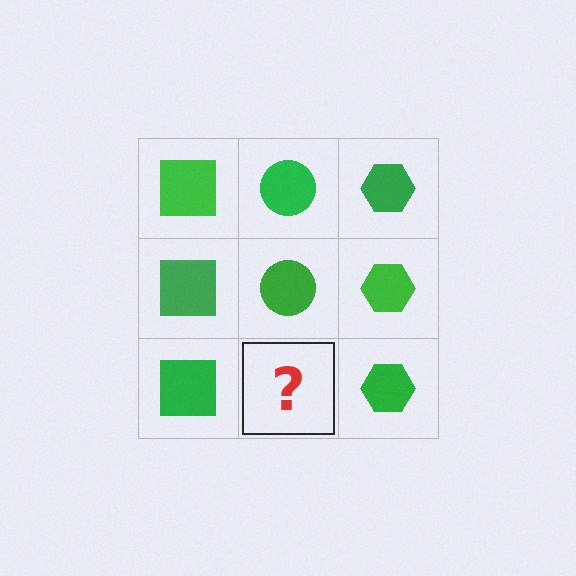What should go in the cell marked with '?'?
The missing cell should contain a green circle.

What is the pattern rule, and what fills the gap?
The rule is that each column has a consistent shape. The gap should be filled with a green circle.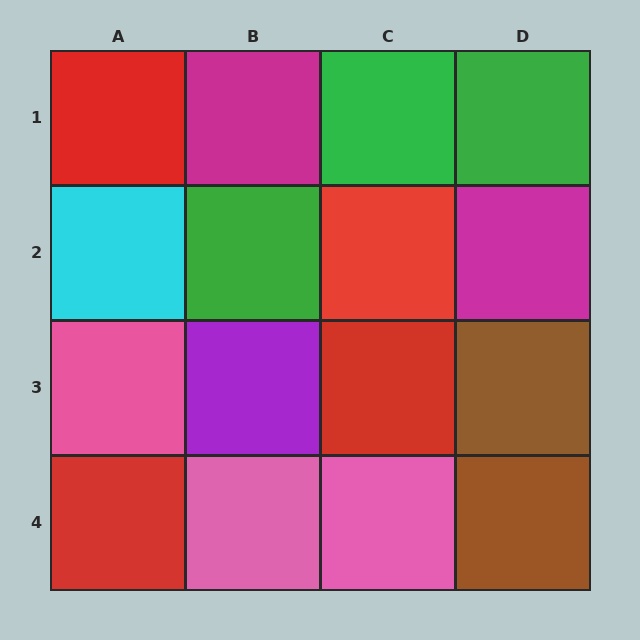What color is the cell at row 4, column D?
Brown.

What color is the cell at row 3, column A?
Pink.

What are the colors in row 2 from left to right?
Cyan, green, red, magenta.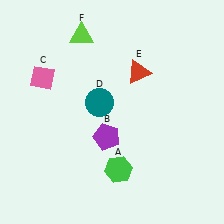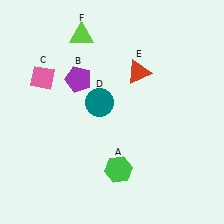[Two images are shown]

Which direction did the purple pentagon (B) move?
The purple pentagon (B) moved up.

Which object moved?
The purple pentagon (B) moved up.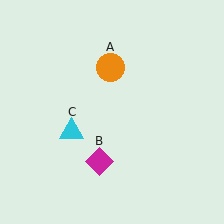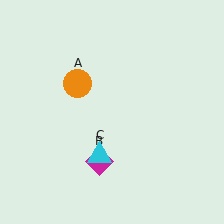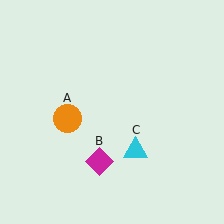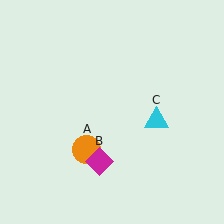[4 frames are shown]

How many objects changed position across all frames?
2 objects changed position: orange circle (object A), cyan triangle (object C).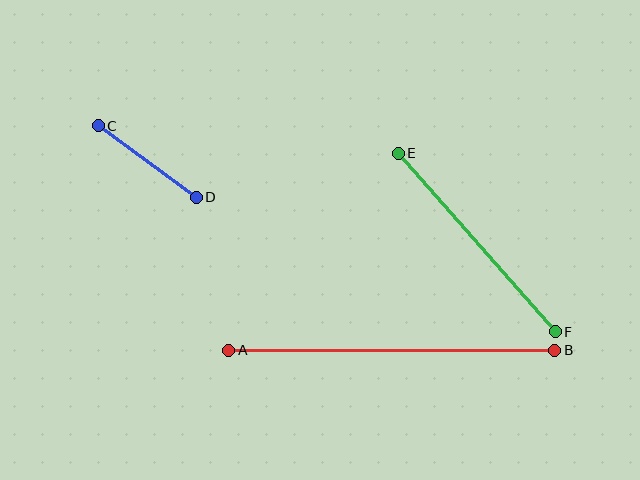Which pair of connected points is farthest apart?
Points A and B are farthest apart.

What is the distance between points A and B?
The distance is approximately 326 pixels.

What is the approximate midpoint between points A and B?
The midpoint is at approximately (392, 350) pixels.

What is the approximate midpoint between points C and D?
The midpoint is at approximately (147, 162) pixels.